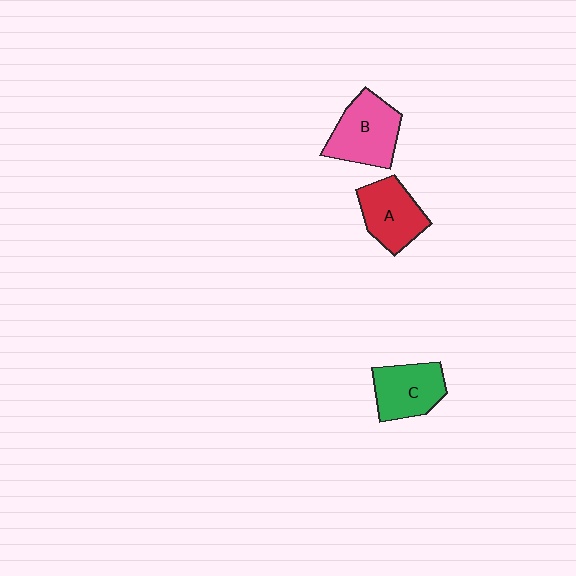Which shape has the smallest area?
Shape C (green).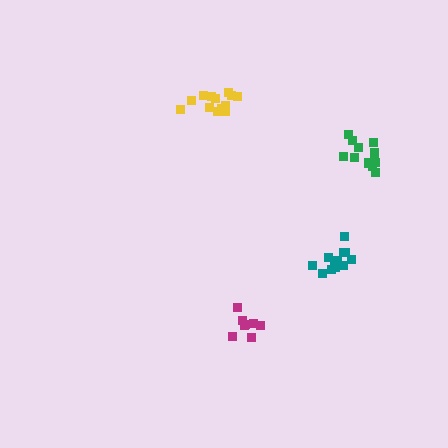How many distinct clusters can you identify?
There are 4 distinct clusters.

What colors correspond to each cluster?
The clusters are colored: yellow, magenta, green, teal.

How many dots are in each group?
Group 1: 13 dots, Group 2: 8 dots, Group 3: 13 dots, Group 4: 13 dots (47 total).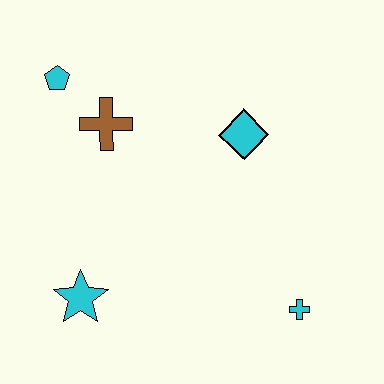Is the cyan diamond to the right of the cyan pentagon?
Yes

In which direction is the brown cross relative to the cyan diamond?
The brown cross is to the left of the cyan diamond.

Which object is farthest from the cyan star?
The cyan diamond is farthest from the cyan star.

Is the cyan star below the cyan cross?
No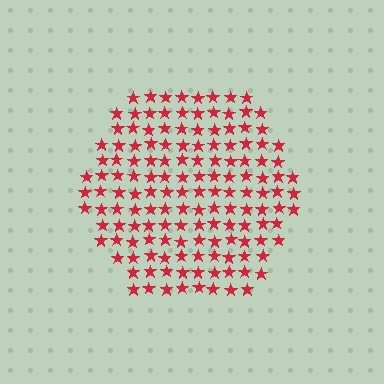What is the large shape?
The large shape is a hexagon.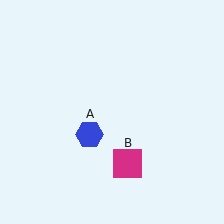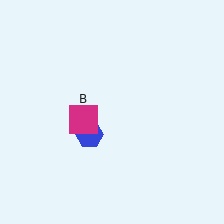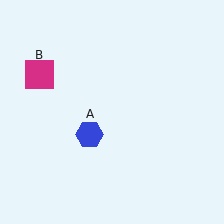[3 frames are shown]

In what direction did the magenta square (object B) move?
The magenta square (object B) moved up and to the left.